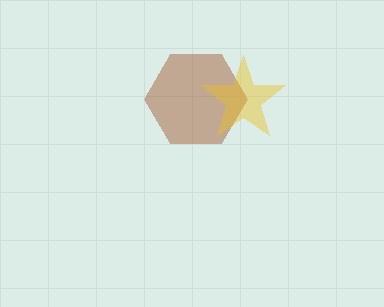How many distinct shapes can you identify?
There are 2 distinct shapes: a brown hexagon, a yellow star.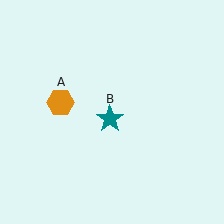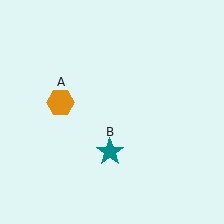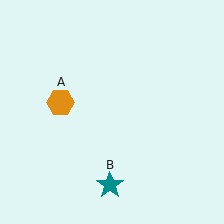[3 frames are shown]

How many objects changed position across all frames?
1 object changed position: teal star (object B).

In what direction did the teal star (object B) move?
The teal star (object B) moved down.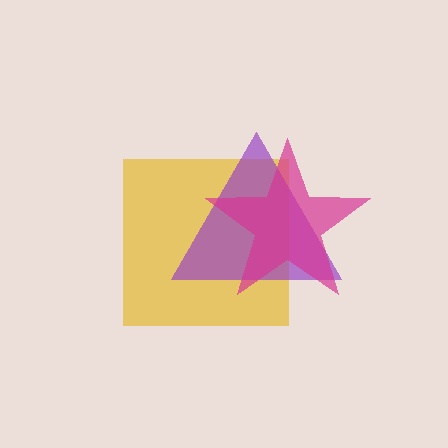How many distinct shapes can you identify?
There are 3 distinct shapes: a yellow square, a purple triangle, a magenta star.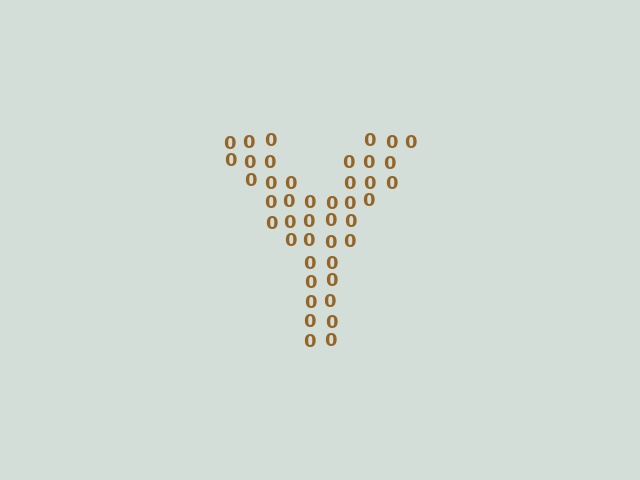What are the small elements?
The small elements are digit 0's.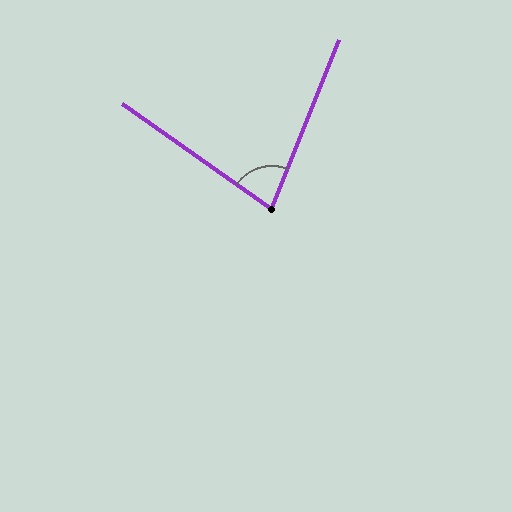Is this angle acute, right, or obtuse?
It is acute.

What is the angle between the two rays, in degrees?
Approximately 77 degrees.